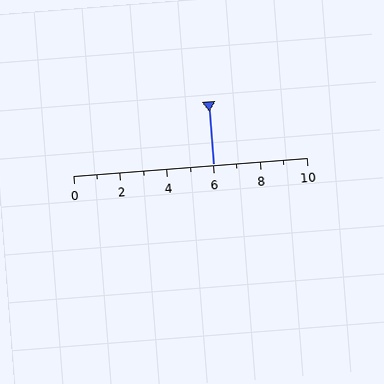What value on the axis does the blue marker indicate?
The marker indicates approximately 6.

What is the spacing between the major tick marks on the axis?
The major ticks are spaced 2 apart.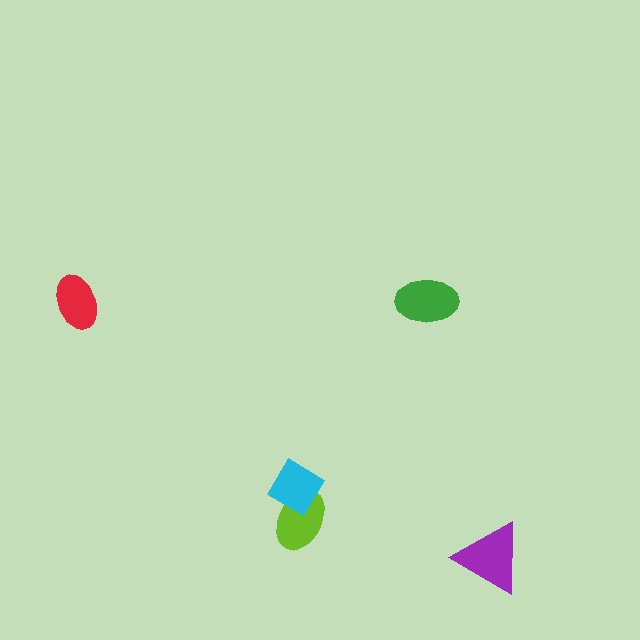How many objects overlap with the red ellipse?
0 objects overlap with the red ellipse.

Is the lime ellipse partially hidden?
Yes, it is partially covered by another shape.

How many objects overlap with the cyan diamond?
1 object overlaps with the cyan diamond.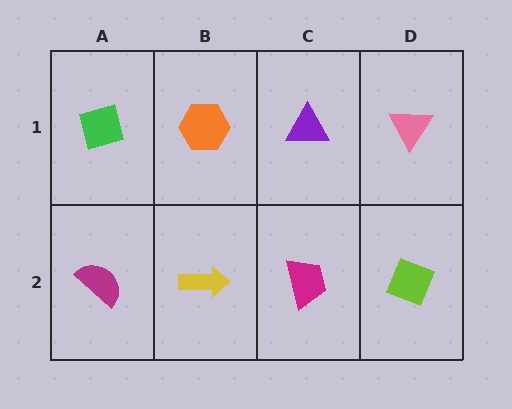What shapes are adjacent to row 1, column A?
A magenta semicircle (row 2, column A), an orange hexagon (row 1, column B).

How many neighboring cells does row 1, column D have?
2.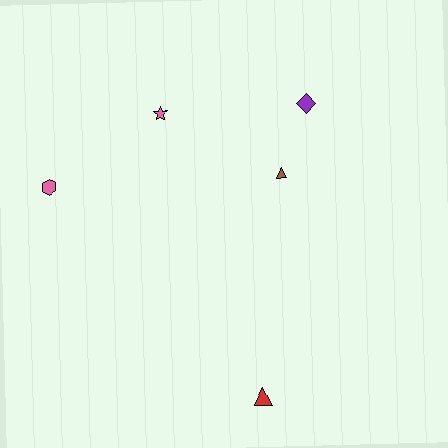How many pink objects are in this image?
There are 2 pink objects.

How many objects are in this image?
There are 5 objects.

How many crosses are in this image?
There are no crosses.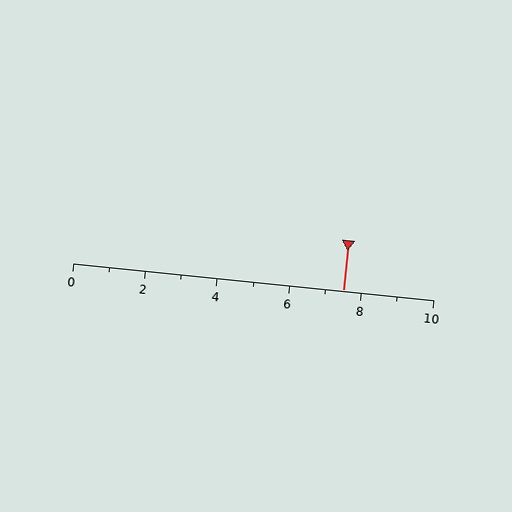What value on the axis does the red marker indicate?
The marker indicates approximately 7.5.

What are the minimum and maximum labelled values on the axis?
The axis runs from 0 to 10.